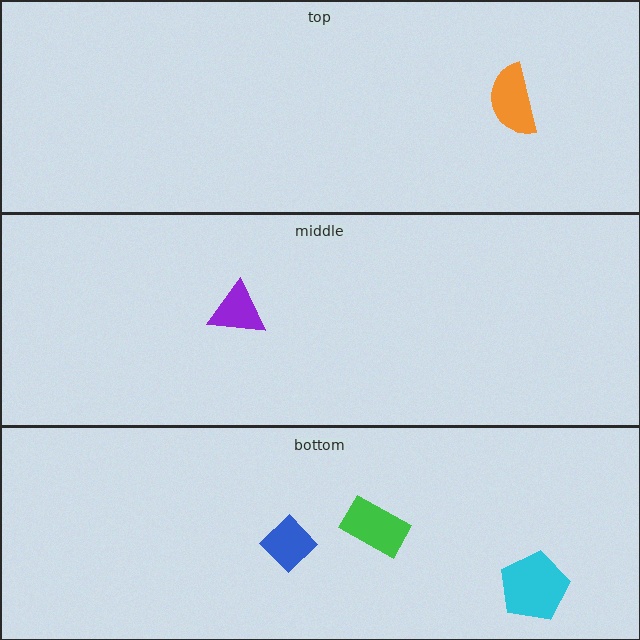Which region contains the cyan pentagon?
The bottom region.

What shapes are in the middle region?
The purple triangle.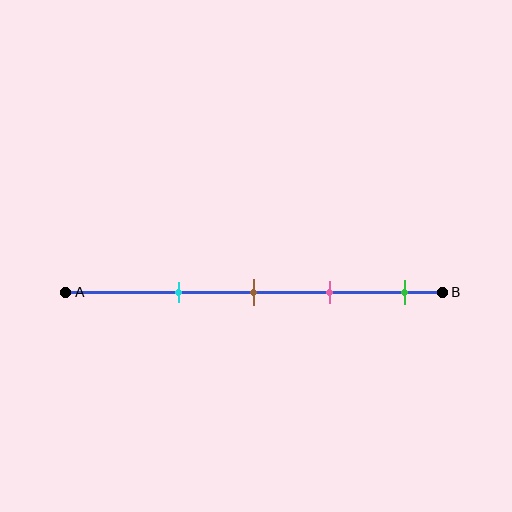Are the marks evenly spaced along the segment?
Yes, the marks are approximately evenly spaced.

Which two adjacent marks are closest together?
The brown and pink marks are the closest adjacent pair.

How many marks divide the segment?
There are 4 marks dividing the segment.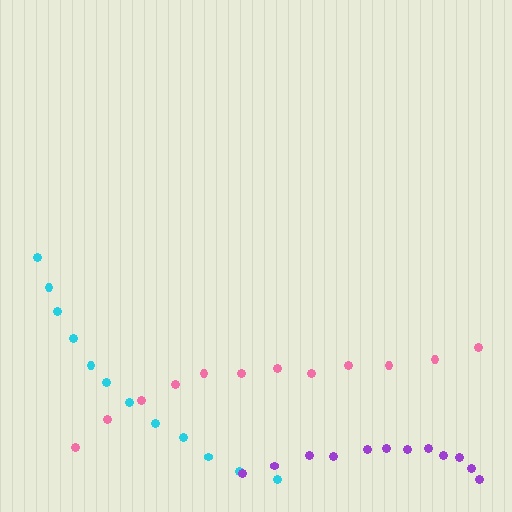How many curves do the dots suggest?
There are 3 distinct paths.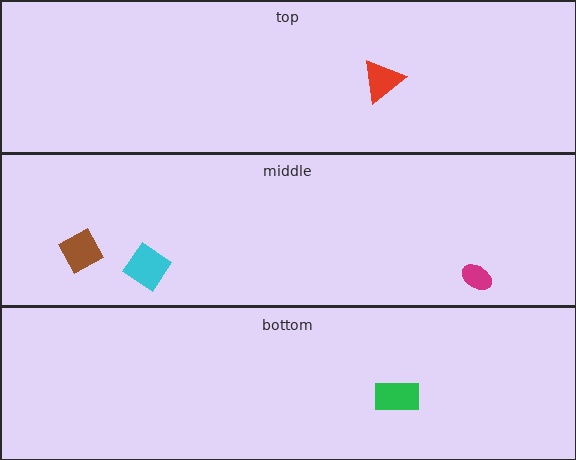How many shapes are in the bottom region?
1.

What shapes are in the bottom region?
The green rectangle.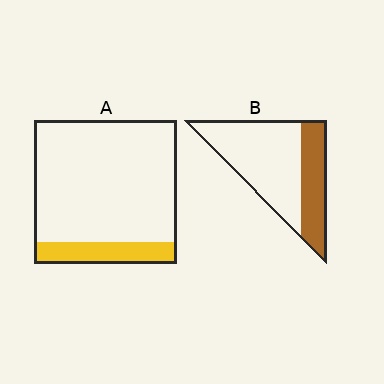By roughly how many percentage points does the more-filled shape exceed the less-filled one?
By roughly 20 percentage points (B over A).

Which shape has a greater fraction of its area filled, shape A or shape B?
Shape B.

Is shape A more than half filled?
No.